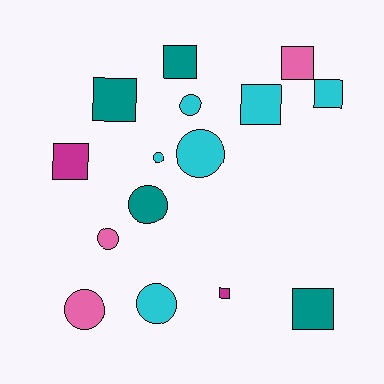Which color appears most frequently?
Cyan, with 6 objects.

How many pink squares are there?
There is 1 pink square.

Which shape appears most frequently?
Square, with 8 objects.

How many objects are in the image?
There are 15 objects.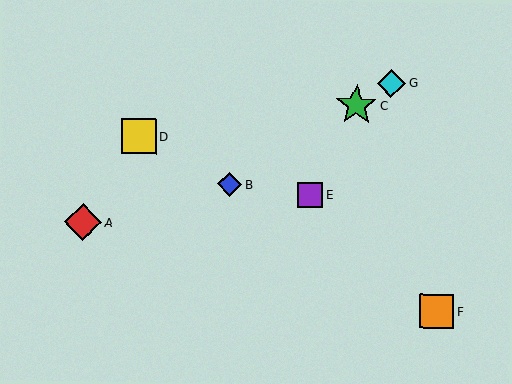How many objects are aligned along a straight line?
3 objects (B, C, G) are aligned along a straight line.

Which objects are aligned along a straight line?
Objects B, C, G are aligned along a straight line.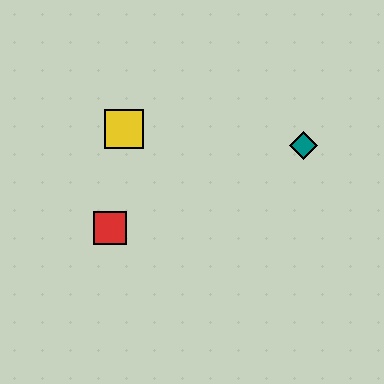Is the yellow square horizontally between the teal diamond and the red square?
Yes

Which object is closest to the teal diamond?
The yellow square is closest to the teal diamond.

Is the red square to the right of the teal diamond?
No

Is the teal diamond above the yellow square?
No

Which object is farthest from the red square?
The teal diamond is farthest from the red square.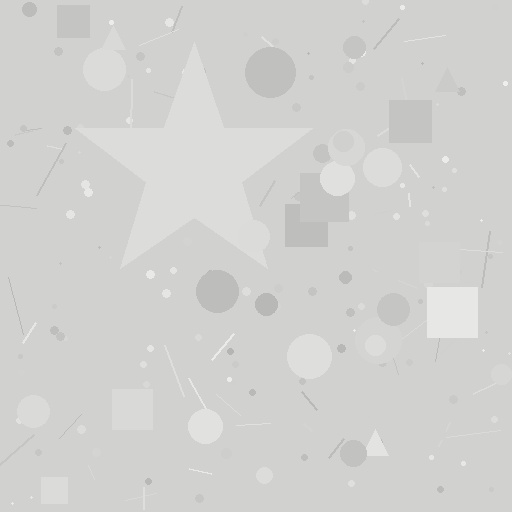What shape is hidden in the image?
A star is hidden in the image.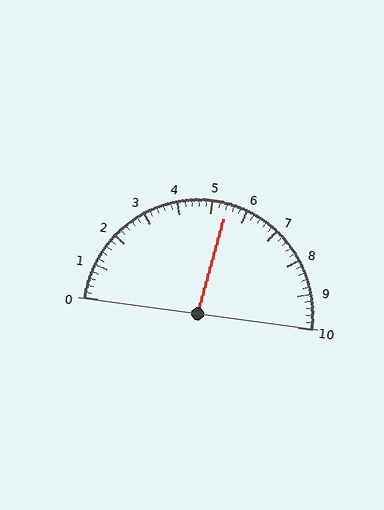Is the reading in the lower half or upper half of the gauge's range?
The reading is in the upper half of the range (0 to 10).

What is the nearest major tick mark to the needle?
The nearest major tick mark is 5.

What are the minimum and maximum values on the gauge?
The gauge ranges from 0 to 10.